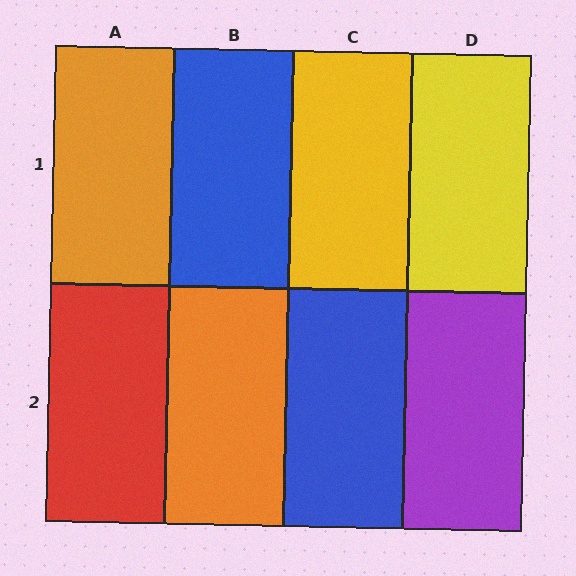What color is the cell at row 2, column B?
Orange.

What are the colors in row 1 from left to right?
Orange, blue, yellow, yellow.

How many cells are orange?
2 cells are orange.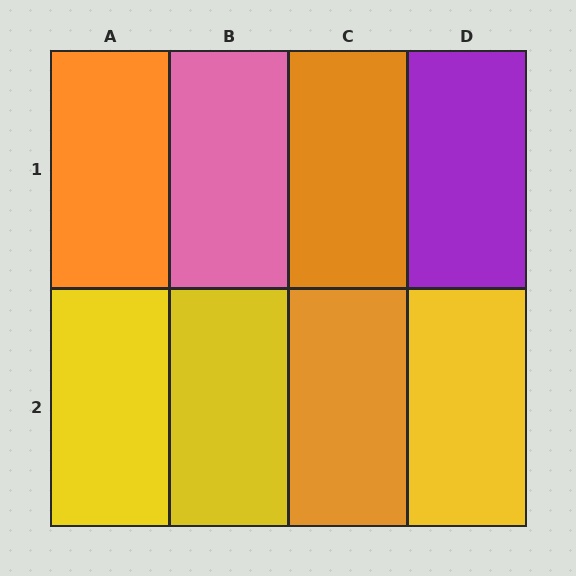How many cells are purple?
1 cell is purple.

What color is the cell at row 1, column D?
Purple.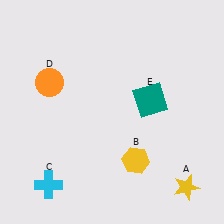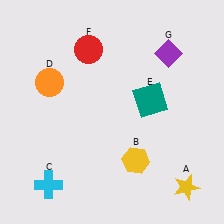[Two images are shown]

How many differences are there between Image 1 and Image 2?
There are 2 differences between the two images.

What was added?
A red circle (F), a purple diamond (G) were added in Image 2.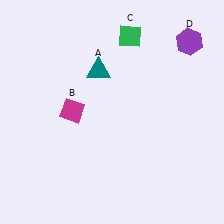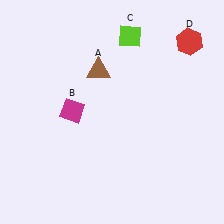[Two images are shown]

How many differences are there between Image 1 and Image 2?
There are 3 differences between the two images.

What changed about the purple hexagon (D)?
In Image 1, D is purple. In Image 2, it changed to red.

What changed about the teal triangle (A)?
In Image 1, A is teal. In Image 2, it changed to brown.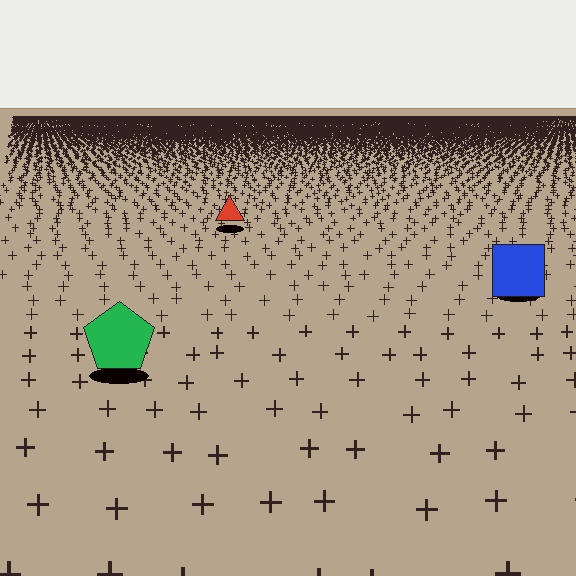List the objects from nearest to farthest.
From nearest to farthest: the green pentagon, the blue square, the red triangle.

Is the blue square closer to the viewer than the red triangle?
Yes. The blue square is closer — you can tell from the texture gradient: the ground texture is coarser near it.